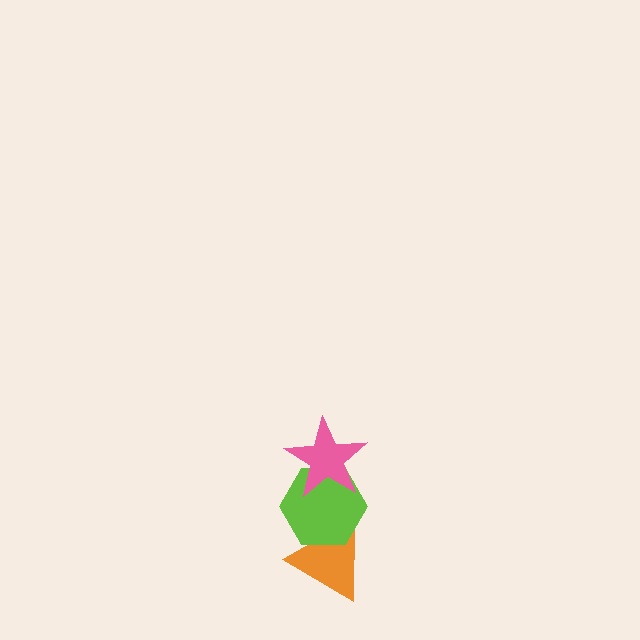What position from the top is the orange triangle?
The orange triangle is 3rd from the top.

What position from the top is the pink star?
The pink star is 1st from the top.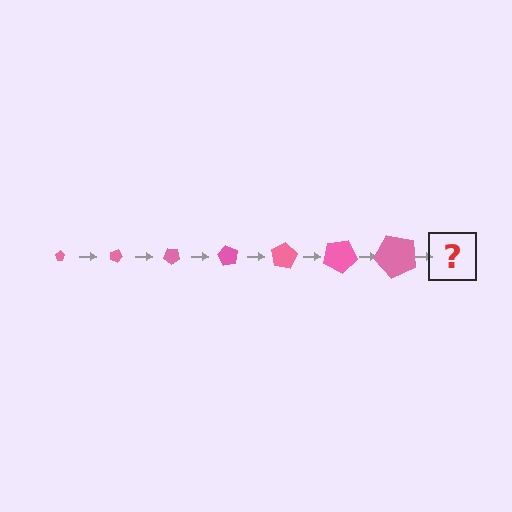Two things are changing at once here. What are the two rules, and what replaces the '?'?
The two rules are that the pentagon grows larger each step and it rotates 20 degrees each step. The '?' should be a pentagon, larger than the previous one and rotated 140 degrees from the start.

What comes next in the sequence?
The next element should be a pentagon, larger than the previous one and rotated 140 degrees from the start.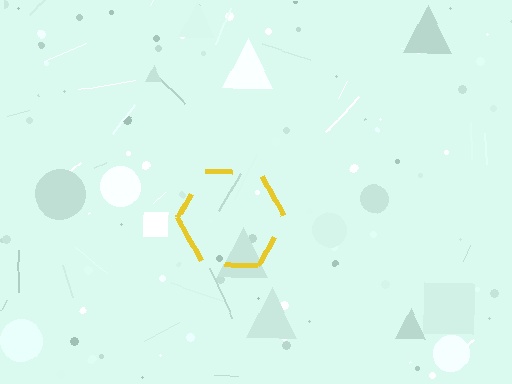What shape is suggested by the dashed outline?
The dashed outline suggests a hexagon.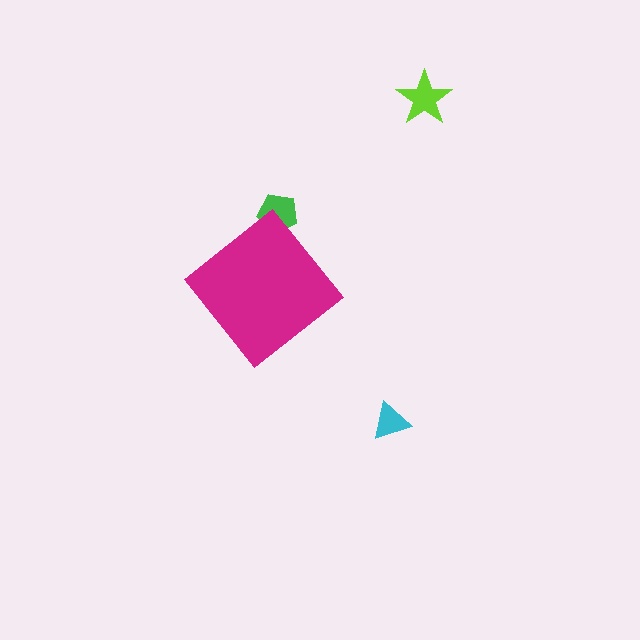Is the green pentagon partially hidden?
Yes, the green pentagon is partially hidden behind the magenta diamond.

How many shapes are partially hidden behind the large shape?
1 shape is partially hidden.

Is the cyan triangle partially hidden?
No, the cyan triangle is fully visible.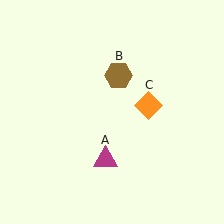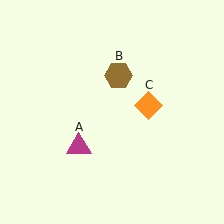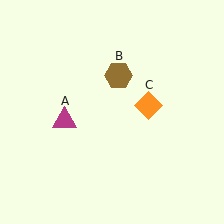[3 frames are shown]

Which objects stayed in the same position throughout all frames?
Brown hexagon (object B) and orange diamond (object C) remained stationary.